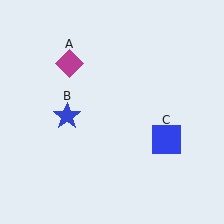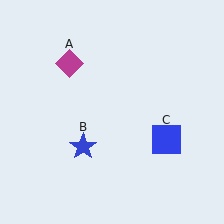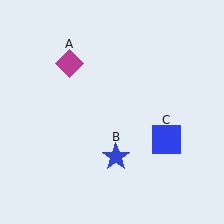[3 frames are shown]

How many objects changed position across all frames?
1 object changed position: blue star (object B).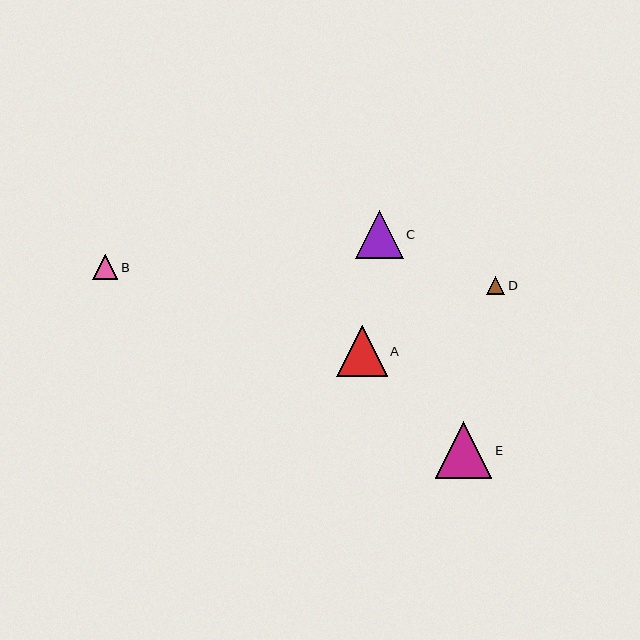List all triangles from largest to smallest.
From largest to smallest: E, A, C, B, D.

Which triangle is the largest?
Triangle E is the largest with a size of approximately 56 pixels.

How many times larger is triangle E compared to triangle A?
Triangle E is approximately 1.1 times the size of triangle A.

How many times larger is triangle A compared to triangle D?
Triangle A is approximately 2.8 times the size of triangle D.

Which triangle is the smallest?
Triangle D is the smallest with a size of approximately 18 pixels.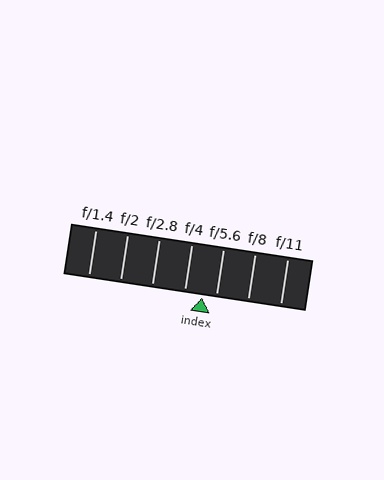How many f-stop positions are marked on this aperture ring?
There are 7 f-stop positions marked.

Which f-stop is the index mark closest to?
The index mark is closest to f/5.6.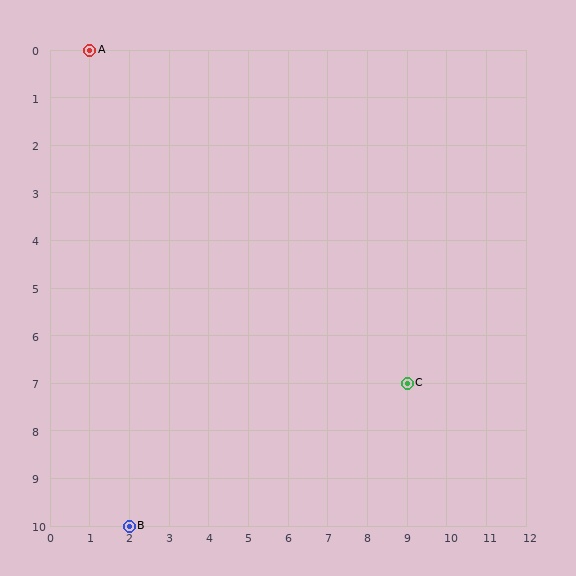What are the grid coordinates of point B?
Point B is at grid coordinates (2, 10).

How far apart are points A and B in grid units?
Points A and B are 1 column and 10 rows apart (about 10.0 grid units diagonally).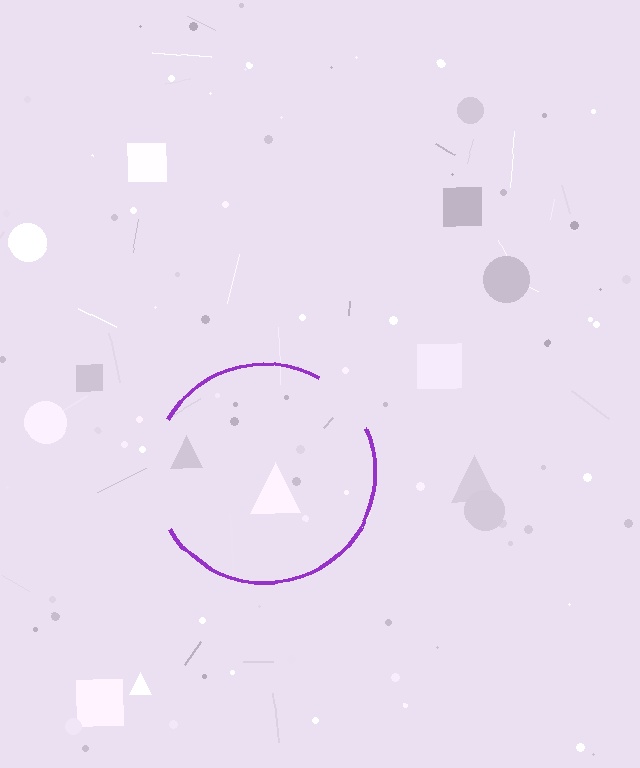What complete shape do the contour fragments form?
The contour fragments form a circle.